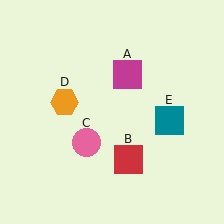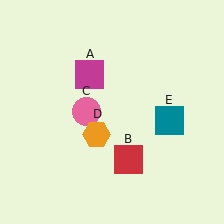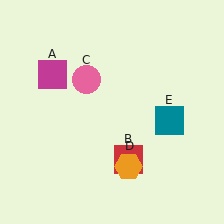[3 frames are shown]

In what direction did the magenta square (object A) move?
The magenta square (object A) moved left.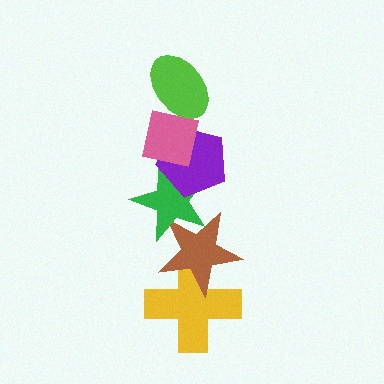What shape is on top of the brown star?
The green star is on top of the brown star.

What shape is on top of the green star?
The purple pentagon is on top of the green star.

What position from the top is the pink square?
The pink square is 2nd from the top.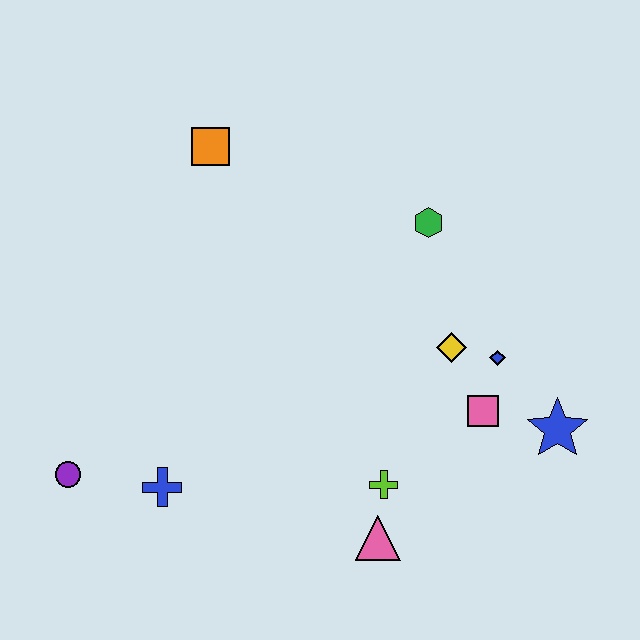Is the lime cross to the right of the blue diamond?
No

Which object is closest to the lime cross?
The pink triangle is closest to the lime cross.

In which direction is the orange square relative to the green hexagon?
The orange square is to the left of the green hexagon.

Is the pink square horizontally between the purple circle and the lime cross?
No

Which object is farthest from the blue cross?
The blue star is farthest from the blue cross.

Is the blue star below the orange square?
Yes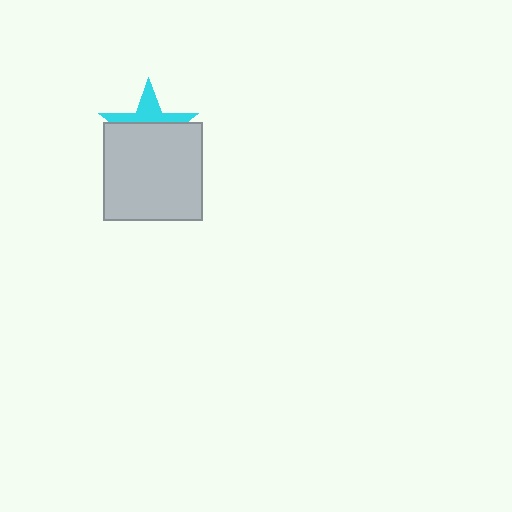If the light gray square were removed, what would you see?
You would see the complete cyan star.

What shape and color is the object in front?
The object in front is a light gray square.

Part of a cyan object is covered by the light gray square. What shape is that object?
It is a star.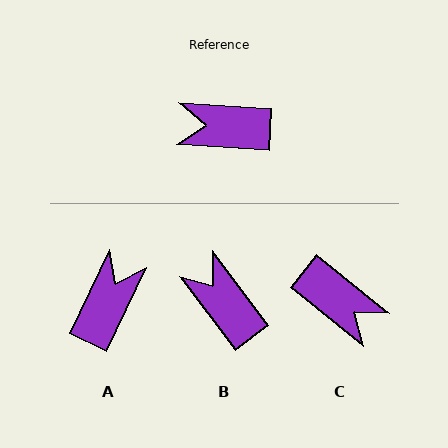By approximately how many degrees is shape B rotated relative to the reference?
Approximately 49 degrees clockwise.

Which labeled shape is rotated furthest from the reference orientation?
C, about 145 degrees away.